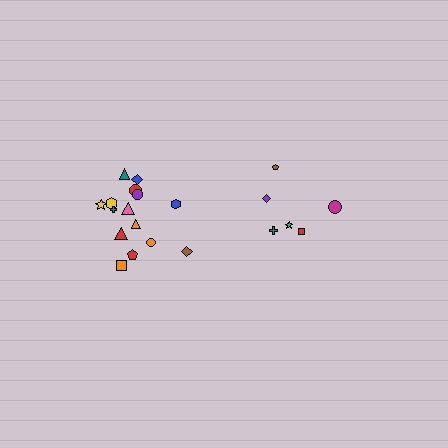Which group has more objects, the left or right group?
The left group.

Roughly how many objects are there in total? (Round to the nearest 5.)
Roughly 20 objects in total.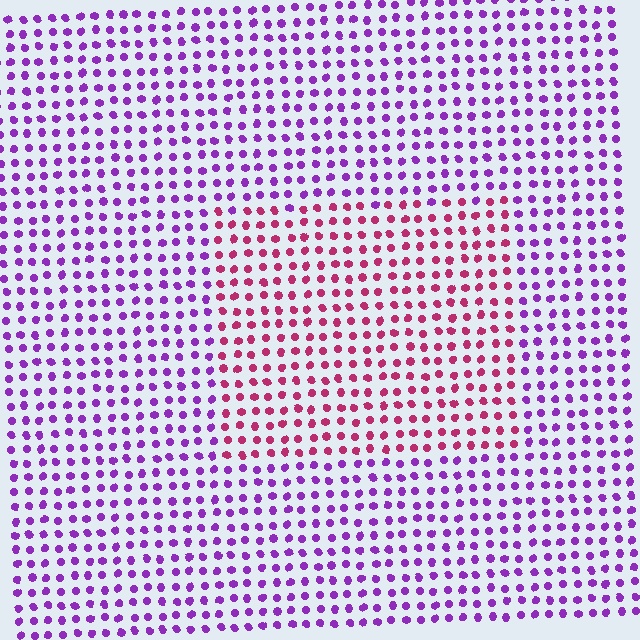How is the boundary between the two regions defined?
The boundary is defined purely by a slight shift in hue (about 51 degrees). Spacing, size, and orientation are identical on both sides.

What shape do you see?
I see a rectangle.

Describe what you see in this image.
The image is filled with small purple elements in a uniform arrangement. A rectangle-shaped region is visible where the elements are tinted to a slightly different hue, forming a subtle color boundary.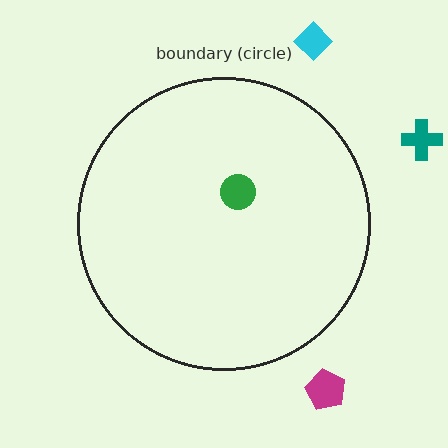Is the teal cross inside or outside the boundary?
Outside.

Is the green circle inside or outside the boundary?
Inside.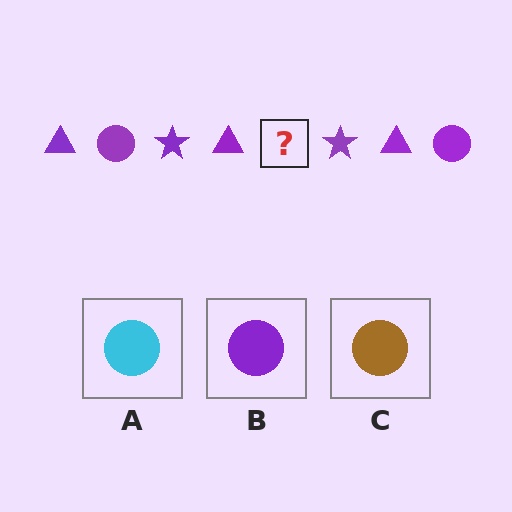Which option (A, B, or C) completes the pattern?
B.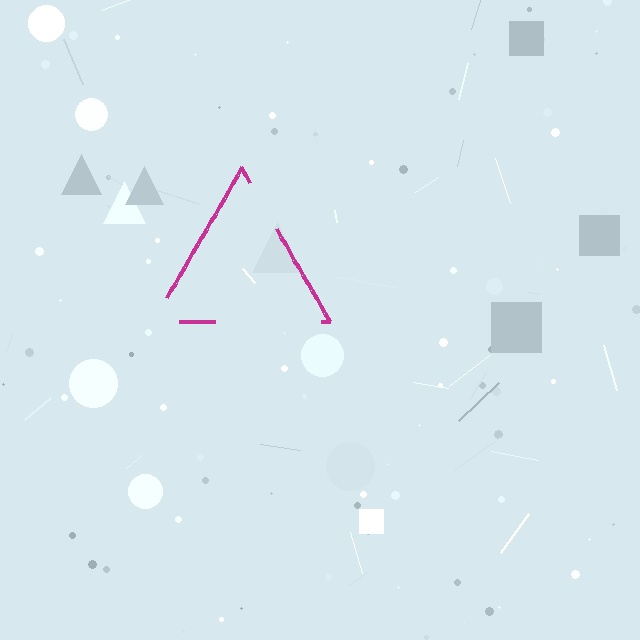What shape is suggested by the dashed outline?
The dashed outline suggests a triangle.